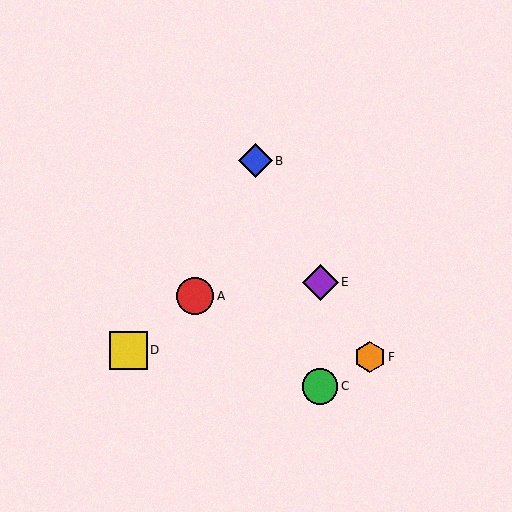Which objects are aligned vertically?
Objects C, E are aligned vertically.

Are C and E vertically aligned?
Yes, both are at x≈320.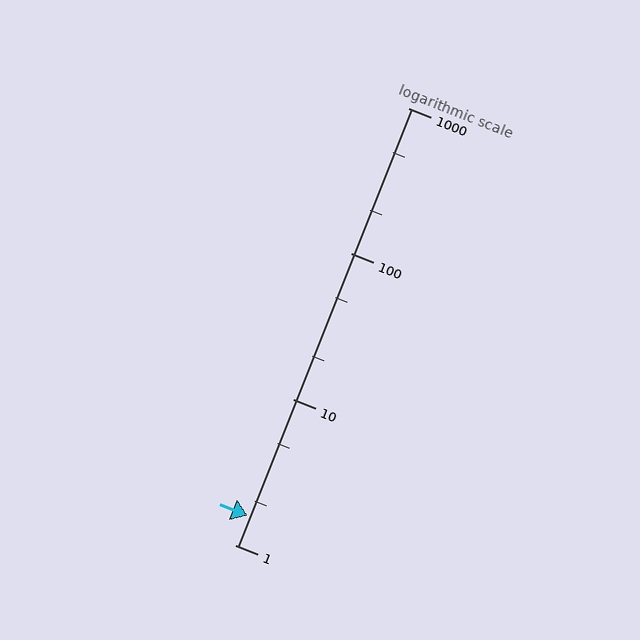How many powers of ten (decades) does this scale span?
The scale spans 3 decades, from 1 to 1000.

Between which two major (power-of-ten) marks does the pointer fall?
The pointer is between 1 and 10.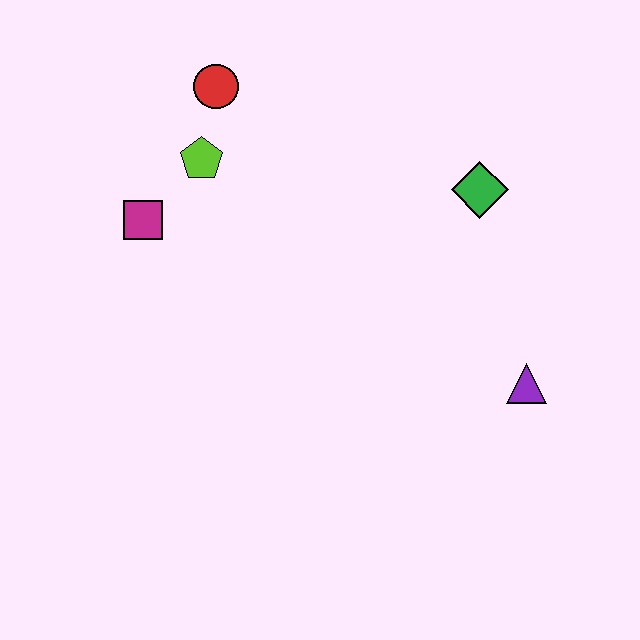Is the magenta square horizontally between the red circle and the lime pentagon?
No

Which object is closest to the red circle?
The lime pentagon is closest to the red circle.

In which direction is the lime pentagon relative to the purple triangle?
The lime pentagon is to the left of the purple triangle.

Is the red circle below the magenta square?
No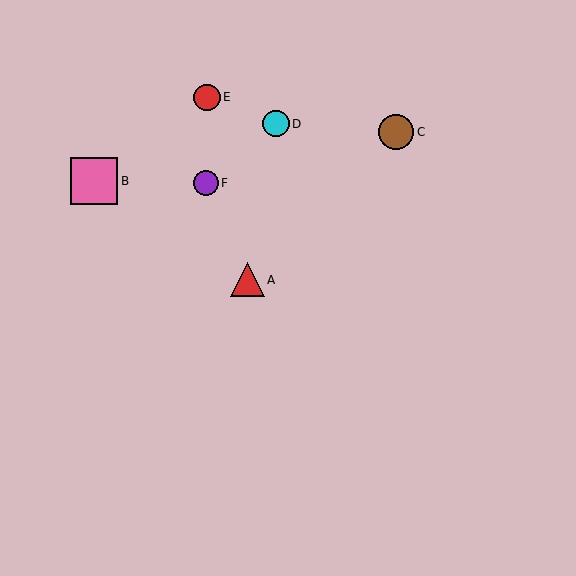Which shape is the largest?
The pink square (labeled B) is the largest.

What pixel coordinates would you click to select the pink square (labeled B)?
Click at (94, 181) to select the pink square B.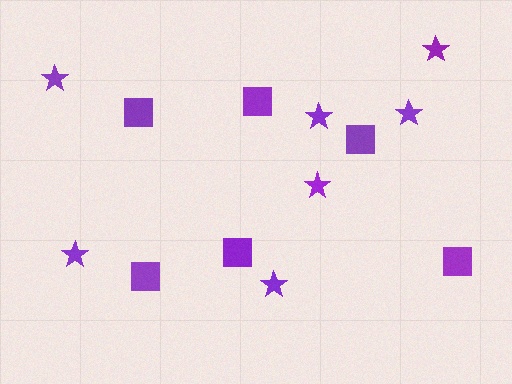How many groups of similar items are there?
There are 2 groups: one group of squares (6) and one group of stars (7).